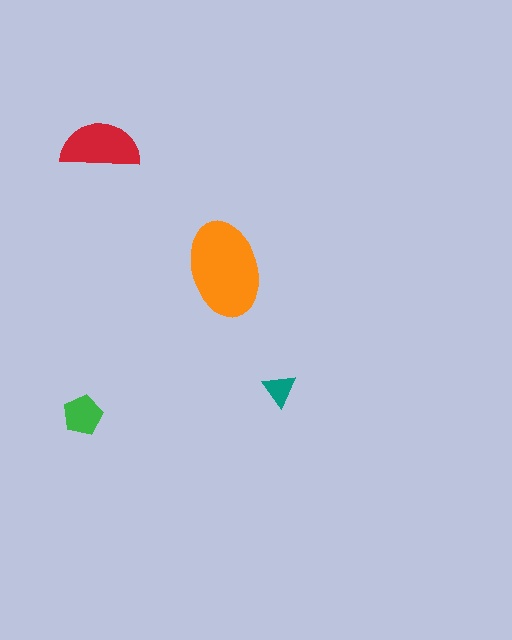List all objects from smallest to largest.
The teal triangle, the green pentagon, the red semicircle, the orange ellipse.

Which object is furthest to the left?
The green pentagon is leftmost.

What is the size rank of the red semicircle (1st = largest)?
2nd.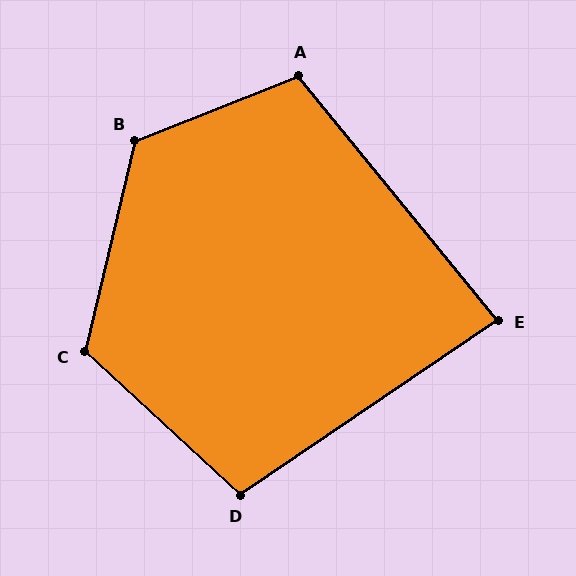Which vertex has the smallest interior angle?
E, at approximately 85 degrees.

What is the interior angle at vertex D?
Approximately 103 degrees (obtuse).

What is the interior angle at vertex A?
Approximately 108 degrees (obtuse).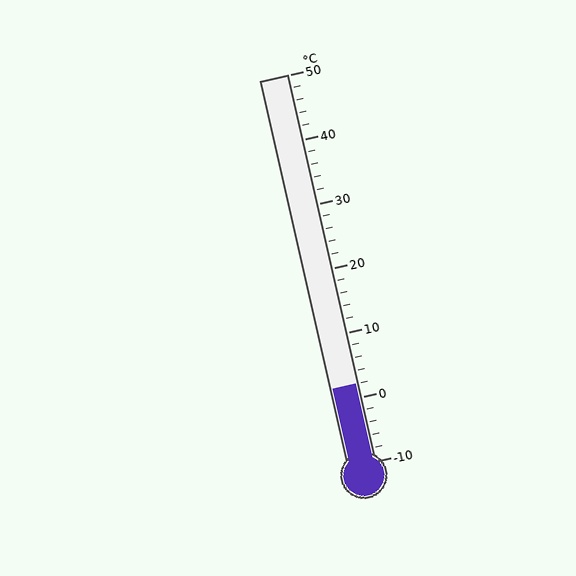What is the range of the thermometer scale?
The thermometer scale ranges from -10°C to 50°C.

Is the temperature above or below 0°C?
The temperature is above 0°C.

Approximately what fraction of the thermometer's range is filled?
The thermometer is filled to approximately 20% of its range.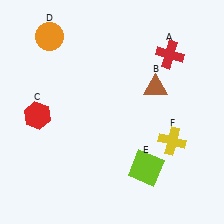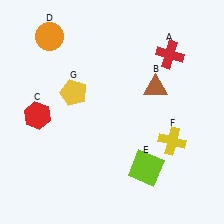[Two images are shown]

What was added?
A yellow pentagon (G) was added in Image 2.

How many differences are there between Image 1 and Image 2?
There is 1 difference between the two images.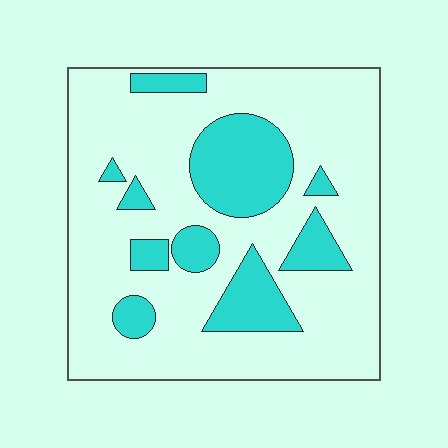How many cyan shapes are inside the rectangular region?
10.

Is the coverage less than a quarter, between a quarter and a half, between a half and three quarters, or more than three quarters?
Less than a quarter.